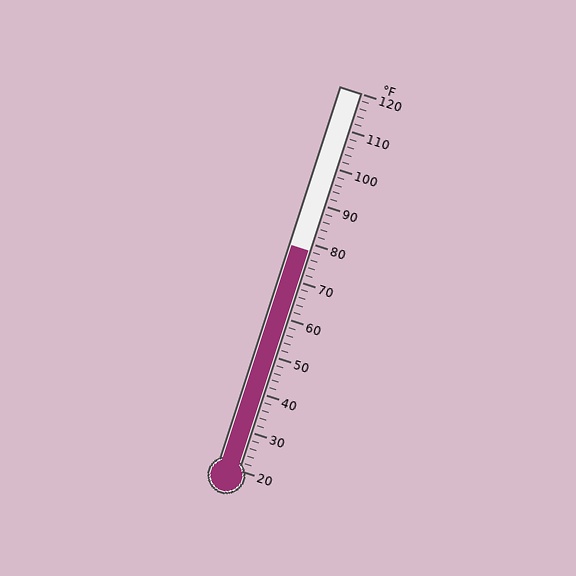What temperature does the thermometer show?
The thermometer shows approximately 78°F.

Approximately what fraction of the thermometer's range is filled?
The thermometer is filled to approximately 60% of its range.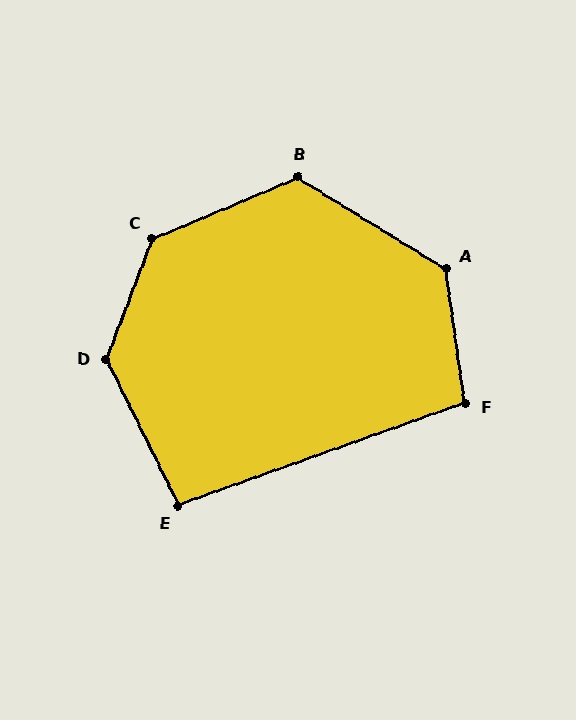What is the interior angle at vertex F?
Approximately 102 degrees (obtuse).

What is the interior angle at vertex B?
Approximately 126 degrees (obtuse).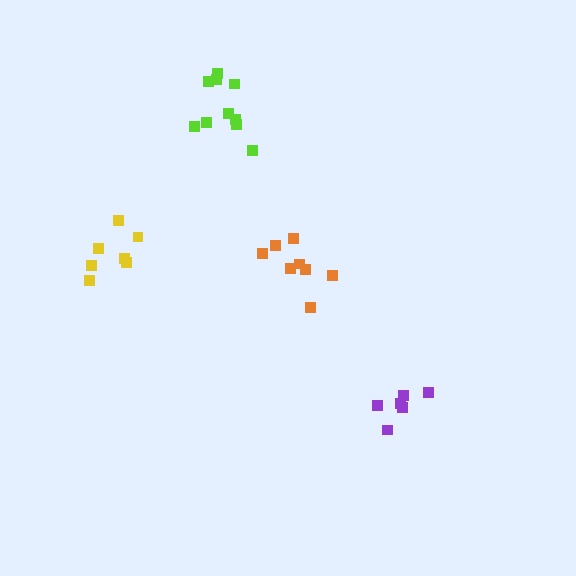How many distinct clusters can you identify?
There are 4 distinct clusters.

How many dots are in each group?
Group 1: 6 dots, Group 2: 10 dots, Group 3: 8 dots, Group 4: 7 dots (31 total).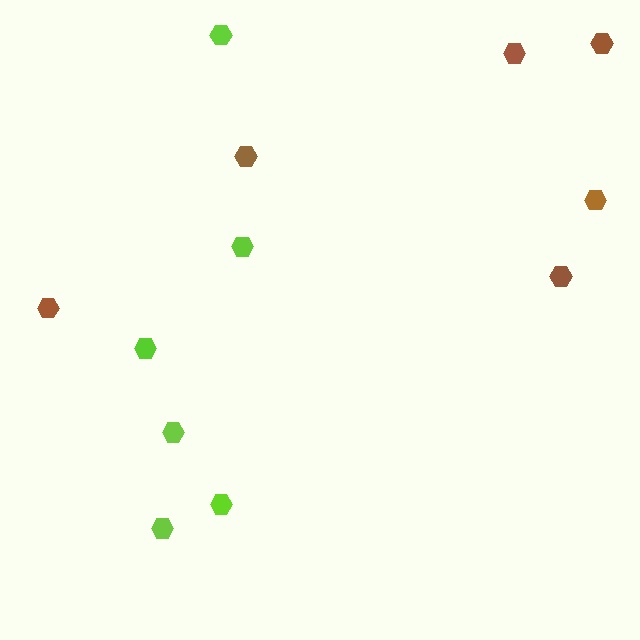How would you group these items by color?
There are 2 groups: one group of brown hexagons (6) and one group of lime hexagons (6).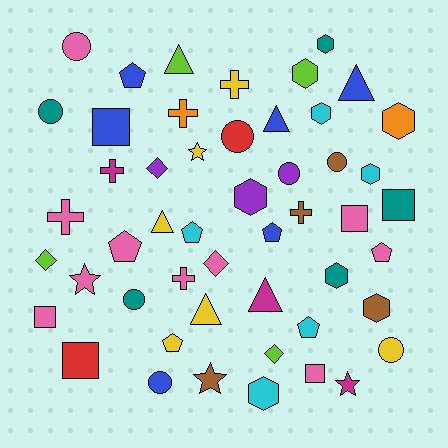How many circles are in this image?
There are 8 circles.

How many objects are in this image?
There are 50 objects.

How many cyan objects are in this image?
There are 5 cyan objects.